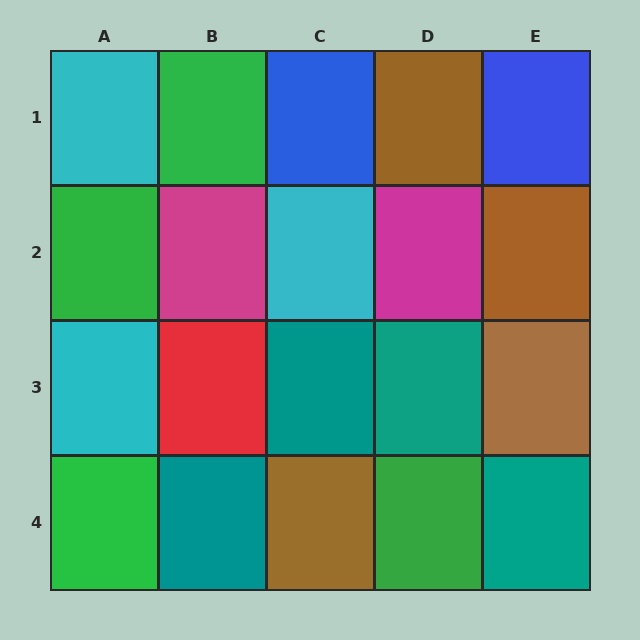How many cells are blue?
2 cells are blue.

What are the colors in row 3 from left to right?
Cyan, red, teal, teal, brown.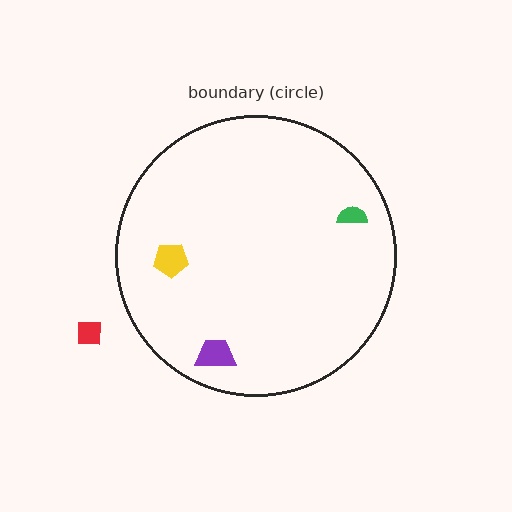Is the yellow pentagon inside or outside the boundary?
Inside.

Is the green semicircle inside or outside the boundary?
Inside.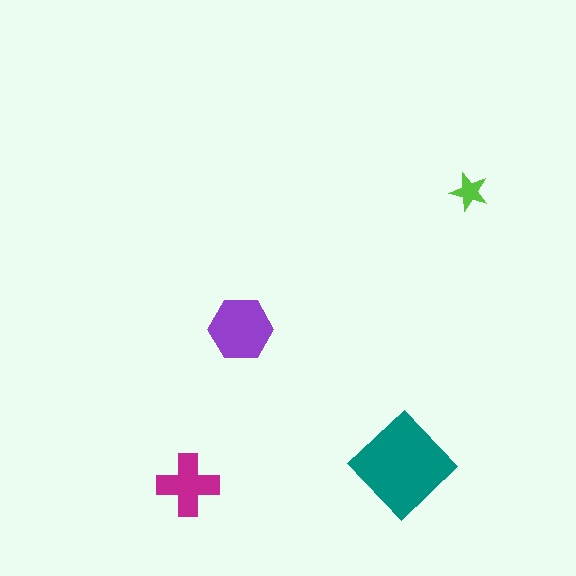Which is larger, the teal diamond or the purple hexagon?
The teal diamond.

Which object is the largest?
The teal diamond.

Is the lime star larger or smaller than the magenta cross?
Smaller.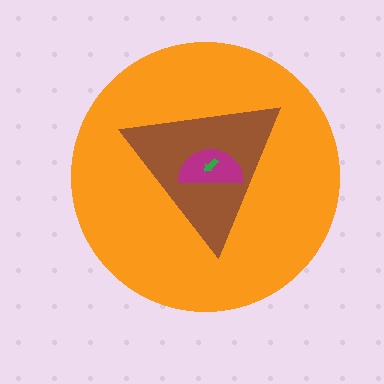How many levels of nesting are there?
4.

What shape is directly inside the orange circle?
The brown triangle.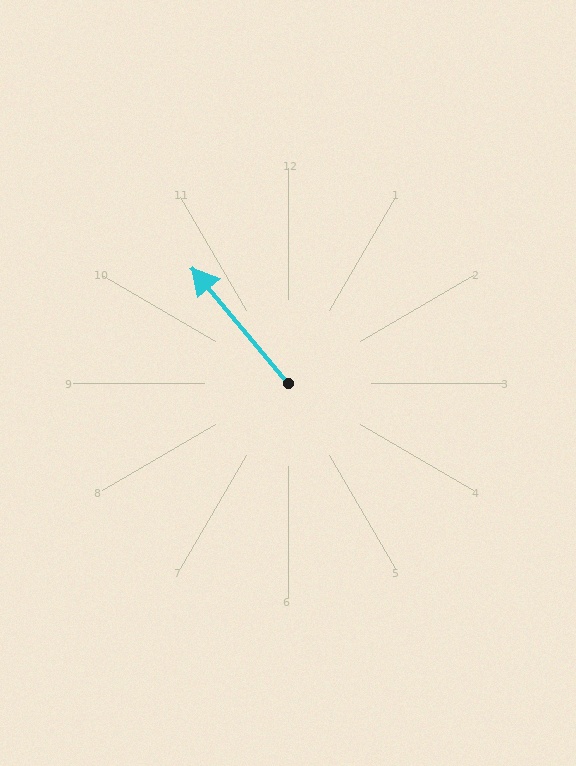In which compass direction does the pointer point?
Northwest.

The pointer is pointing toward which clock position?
Roughly 11 o'clock.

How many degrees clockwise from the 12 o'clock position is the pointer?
Approximately 320 degrees.